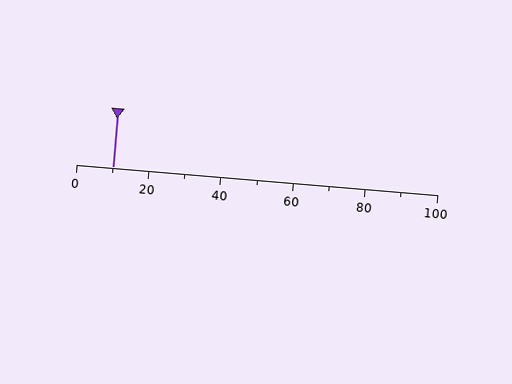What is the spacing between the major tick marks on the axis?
The major ticks are spaced 20 apart.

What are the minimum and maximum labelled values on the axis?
The axis runs from 0 to 100.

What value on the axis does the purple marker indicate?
The marker indicates approximately 10.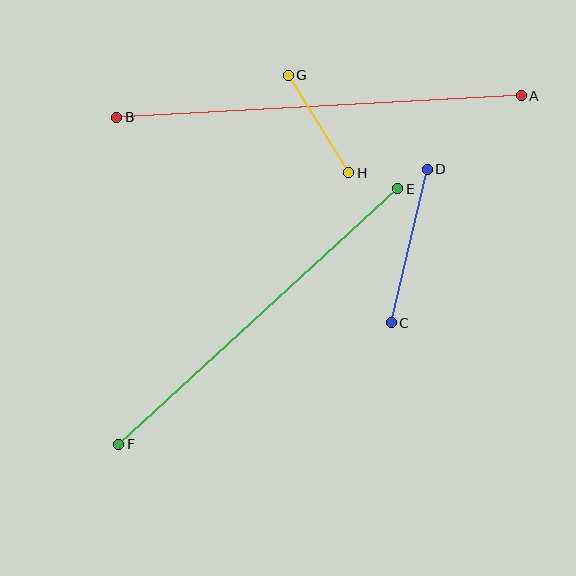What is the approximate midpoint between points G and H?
The midpoint is at approximately (318, 124) pixels.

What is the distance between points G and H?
The distance is approximately 114 pixels.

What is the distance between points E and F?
The distance is approximately 378 pixels.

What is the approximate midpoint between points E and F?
The midpoint is at approximately (258, 317) pixels.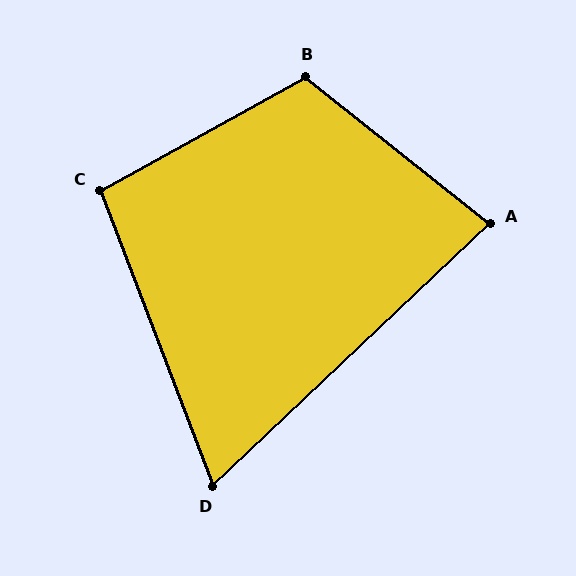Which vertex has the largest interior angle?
B, at approximately 112 degrees.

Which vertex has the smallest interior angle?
D, at approximately 68 degrees.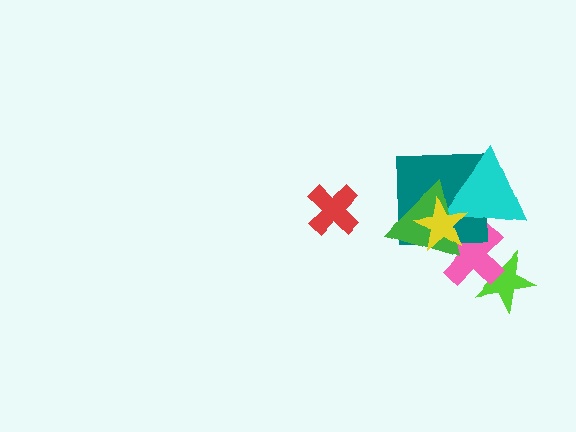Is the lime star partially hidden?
Yes, it is partially covered by another shape.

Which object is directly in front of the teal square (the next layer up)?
The cyan triangle is directly in front of the teal square.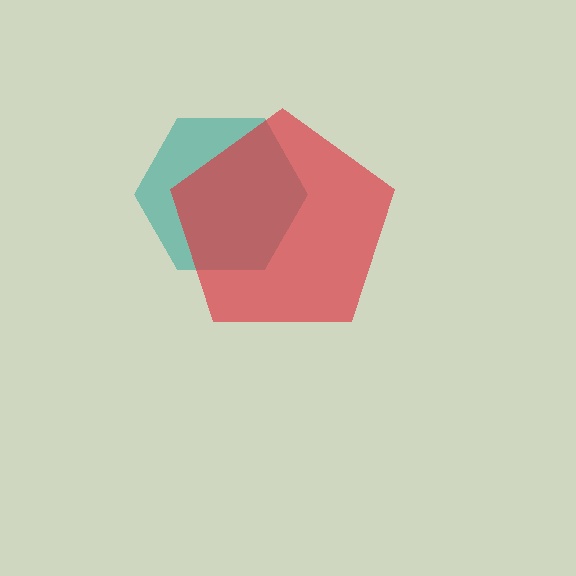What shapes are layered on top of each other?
The layered shapes are: a teal hexagon, a red pentagon.